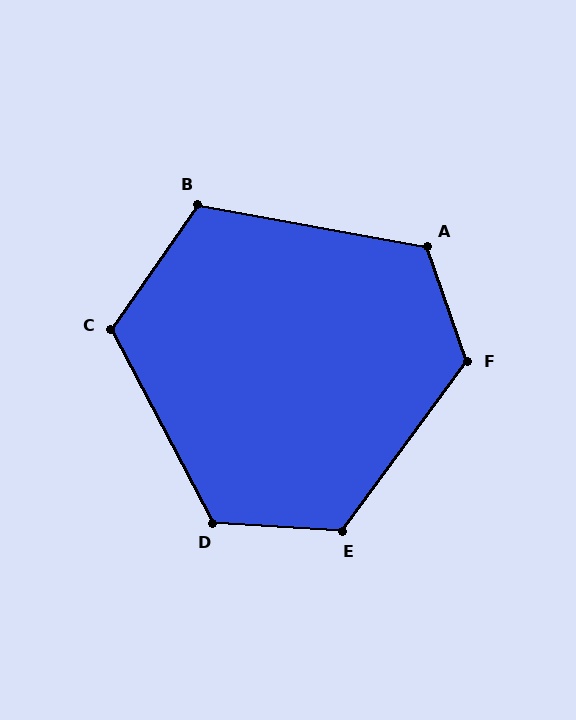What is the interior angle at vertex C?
Approximately 117 degrees (obtuse).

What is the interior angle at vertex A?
Approximately 120 degrees (obtuse).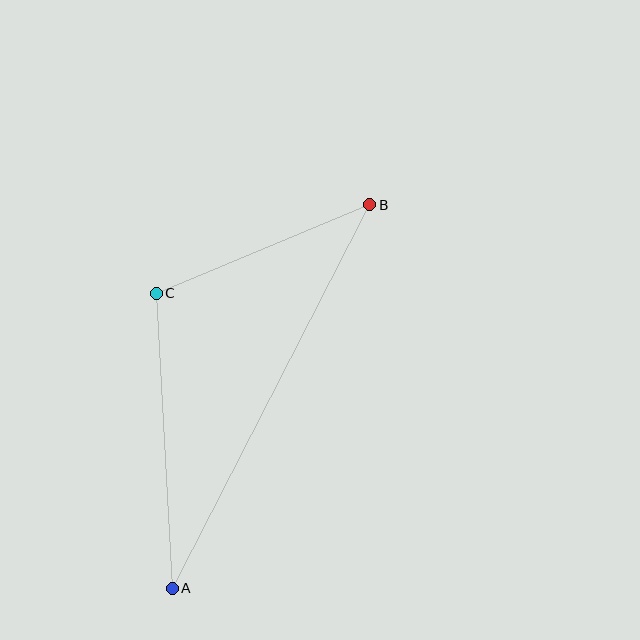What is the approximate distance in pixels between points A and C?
The distance between A and C is approximately 295 pixels.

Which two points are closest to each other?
Points B and C are closest to each other.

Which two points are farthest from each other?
Points A and B are farthest from each other.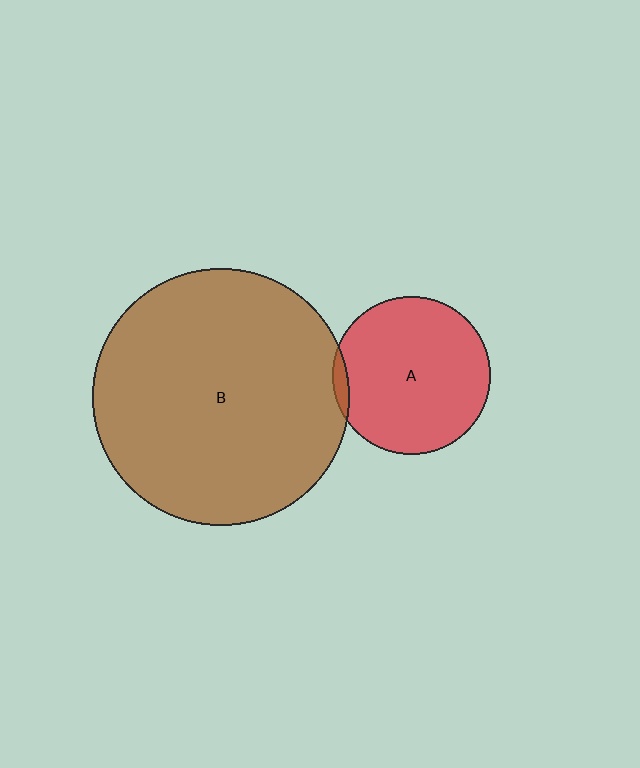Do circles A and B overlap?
Yes.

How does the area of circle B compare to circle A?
Approximately 2.6 times.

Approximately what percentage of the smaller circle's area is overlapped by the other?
Approximately 5%.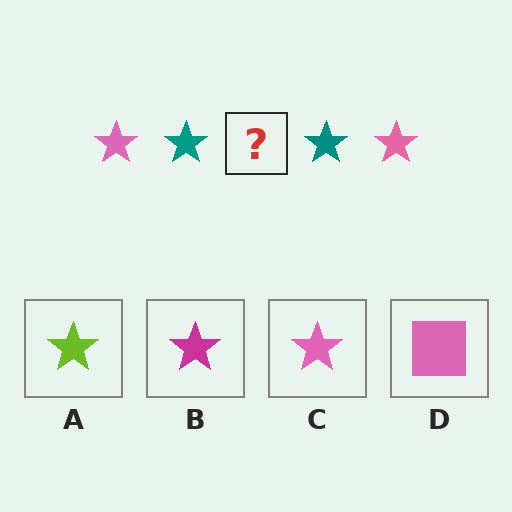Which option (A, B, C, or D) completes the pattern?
C.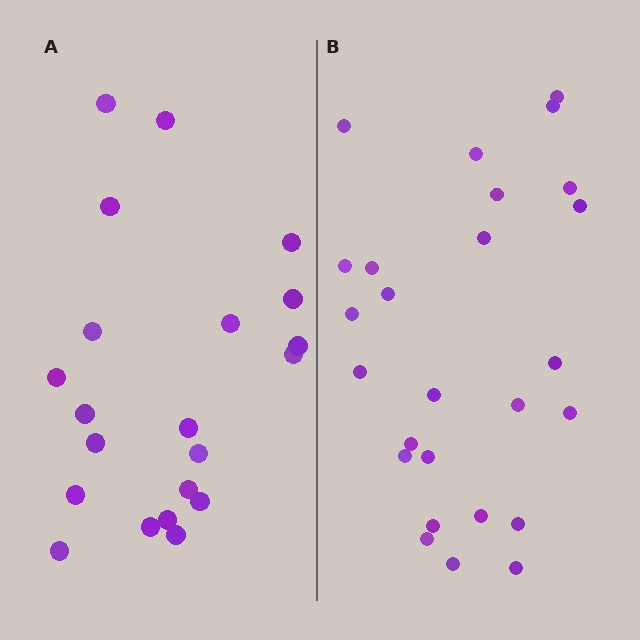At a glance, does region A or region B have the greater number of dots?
Region B (the right region) has more dots.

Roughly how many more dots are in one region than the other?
Region B has about 5 more dots than region A.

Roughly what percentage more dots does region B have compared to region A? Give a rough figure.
About 25% more.